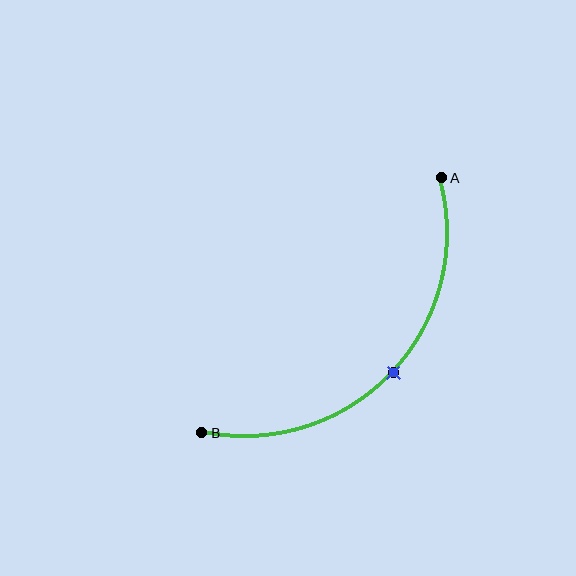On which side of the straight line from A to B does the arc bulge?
The arc bulges below and to the right of the straight line connecting A and B.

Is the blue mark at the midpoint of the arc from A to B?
Yes. The blue mark lies on the arc at equal arc-length from both A and B — it is the arc midpoint.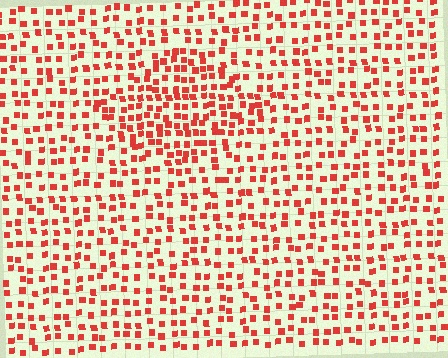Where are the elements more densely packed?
The elements are more densely packed inside the diamond boundary.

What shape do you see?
I see a diamond.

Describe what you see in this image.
The image contains small red elements arranged at two different densities. A diamond-shaped region is visible where the elements are more densely packed than the surrounding area.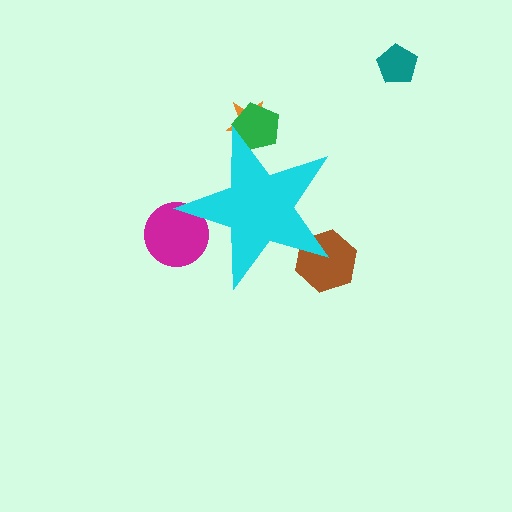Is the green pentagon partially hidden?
Yes, the green pentagon is partially hidden behind the cyan star.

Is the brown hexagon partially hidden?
Yes, the brown hexagon is partially hidden behind the cyan star.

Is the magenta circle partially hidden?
Yes, the magenta circle is partially hidden behind the cyan star.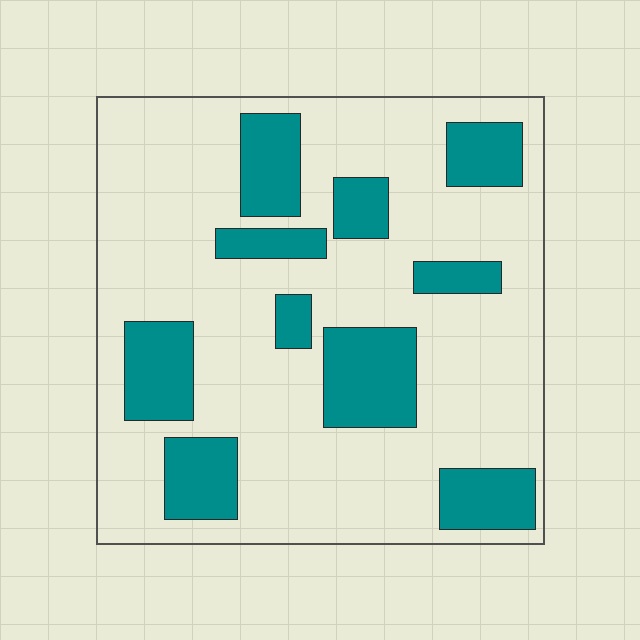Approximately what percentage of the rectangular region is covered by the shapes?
Approximately 25%.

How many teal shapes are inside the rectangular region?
10.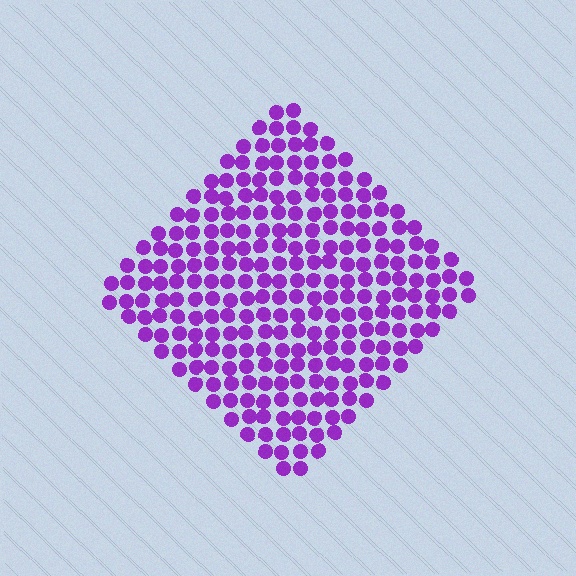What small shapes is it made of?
It is made of small circles.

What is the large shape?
The large shape is a diamond.